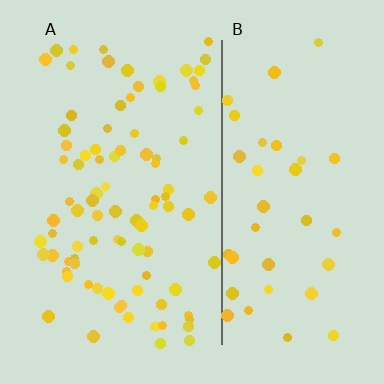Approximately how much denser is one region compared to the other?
Approximately 2.2× — region A over region B.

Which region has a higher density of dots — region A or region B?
A (the left).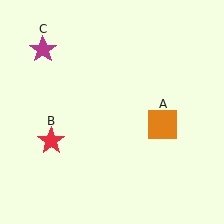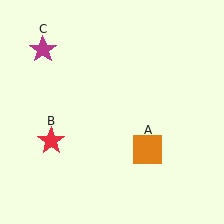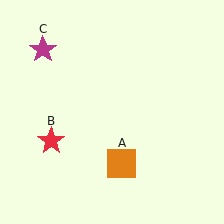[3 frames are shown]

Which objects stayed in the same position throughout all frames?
Red star (object B) and magenta star (object C) remained stationary.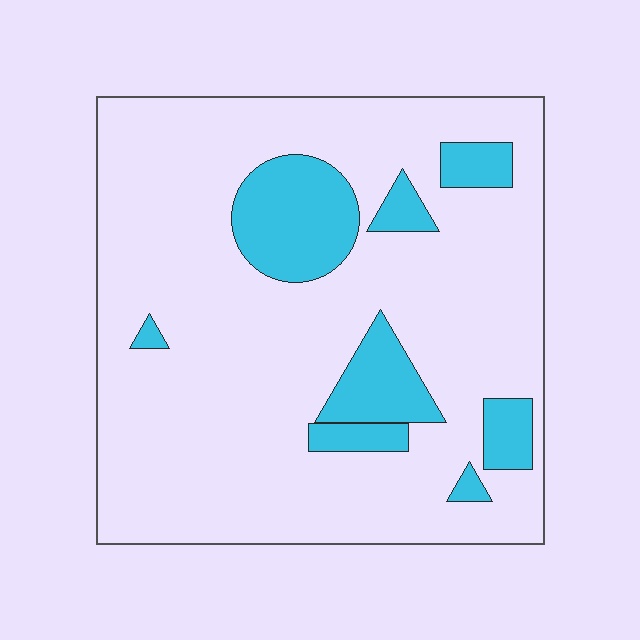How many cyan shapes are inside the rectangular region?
8.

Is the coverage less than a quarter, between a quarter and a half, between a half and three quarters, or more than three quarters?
Less than a quarter.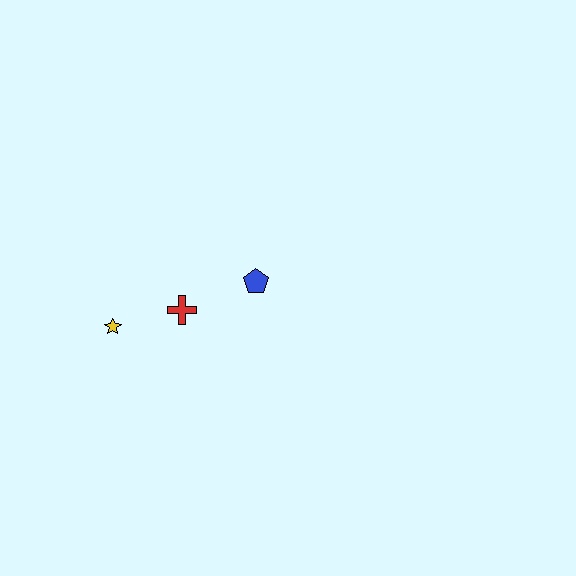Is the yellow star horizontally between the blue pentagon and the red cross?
No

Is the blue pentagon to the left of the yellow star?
No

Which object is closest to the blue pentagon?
The red cross is closest to the blue pentagon.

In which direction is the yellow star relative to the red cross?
The yellow star is to the left of the red cross.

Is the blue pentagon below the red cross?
No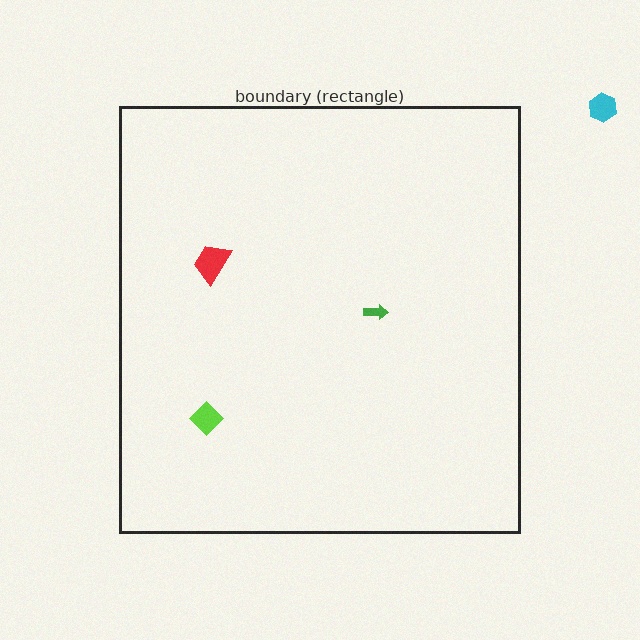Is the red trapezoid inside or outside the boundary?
Inside.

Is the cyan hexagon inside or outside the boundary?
Outside.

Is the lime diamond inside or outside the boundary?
Inside.